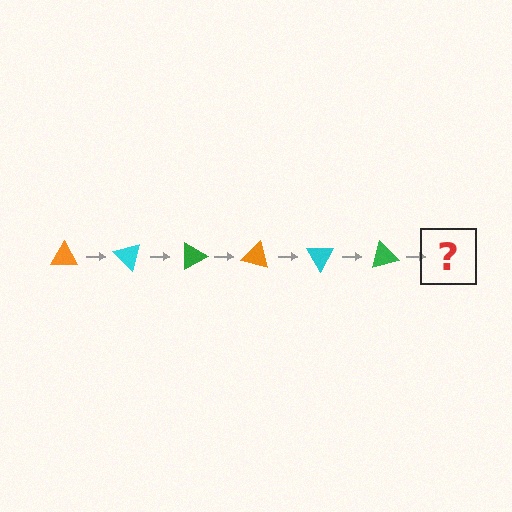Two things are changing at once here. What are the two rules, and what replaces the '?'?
The two rules are that it rotates 45 degrees each step and the color cycles through orange, cyan, and green. The '?' should be an orange triangle, rotated 270 degrees from the start.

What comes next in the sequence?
The next element should be an orange triangle, rotated 270 degrees from the start.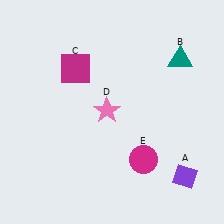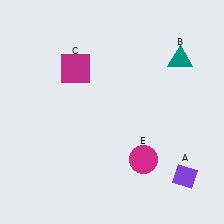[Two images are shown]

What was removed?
The pink star (D) was removed in Image 2.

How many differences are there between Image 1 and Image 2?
There is 1 difference between the two images.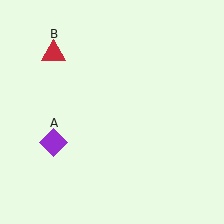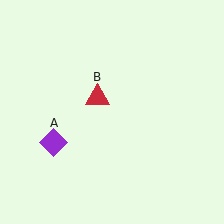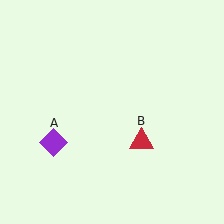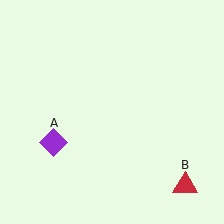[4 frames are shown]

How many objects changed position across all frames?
1 object changed position: red triangle (object B).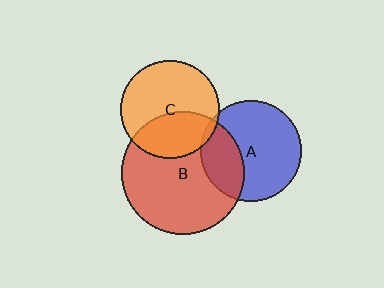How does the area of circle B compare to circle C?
Approximately 1.5 times.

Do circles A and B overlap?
Yes.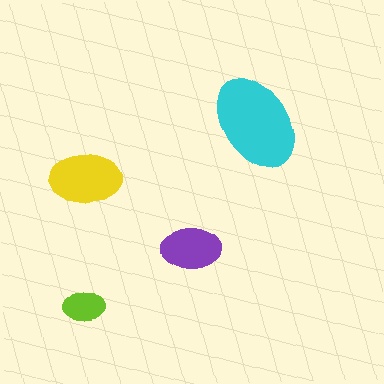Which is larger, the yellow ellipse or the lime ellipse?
The yellow one.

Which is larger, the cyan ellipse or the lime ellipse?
The cyan one.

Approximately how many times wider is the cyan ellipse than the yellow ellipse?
About 1.5 times wider.